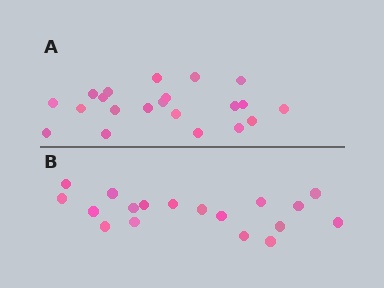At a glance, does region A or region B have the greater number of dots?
Region A (the top region) has more dots.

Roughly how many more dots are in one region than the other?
Region A has just a few more — roughly 2 or 3 more dots than region B.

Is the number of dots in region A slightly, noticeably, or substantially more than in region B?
Region A has only slightly more — the two regions are fairly close. The ratio is roughly 1.2 to 1.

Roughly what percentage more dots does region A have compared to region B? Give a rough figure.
About 15% more.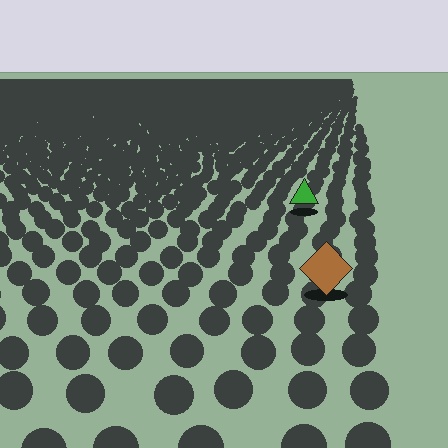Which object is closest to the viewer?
The brown diamond is closest. The texture marks near it are larger and more spread out.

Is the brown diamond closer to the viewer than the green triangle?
Yes. The brown diamond is closer — you can tell from the texture gradient: the ground texture is coarser near it.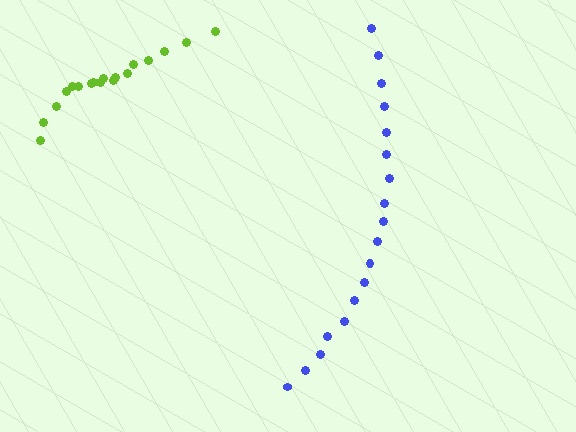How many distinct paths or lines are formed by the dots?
There are 2 distinct paths.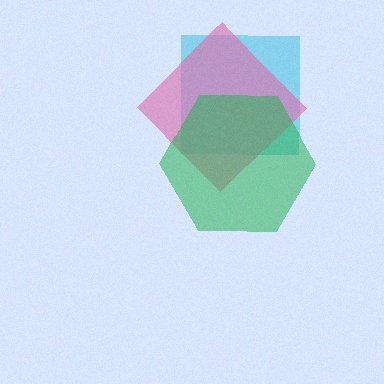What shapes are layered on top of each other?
The layered shapes are: a cyan square, a pink diamond, a green hexagon.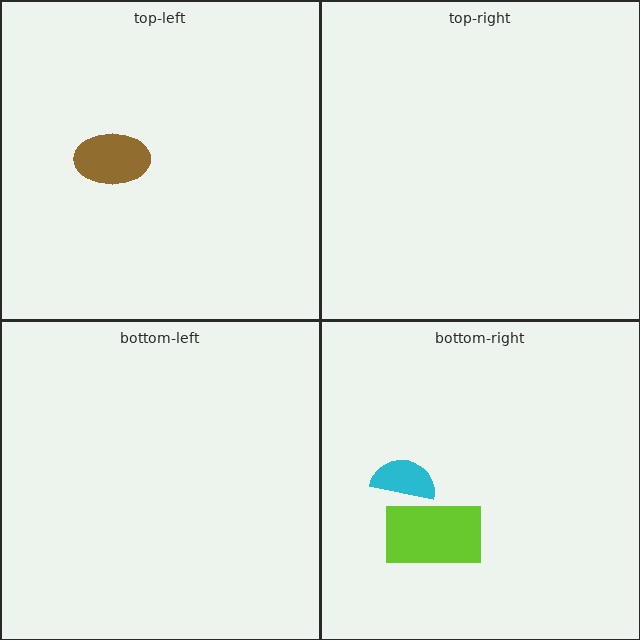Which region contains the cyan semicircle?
The bottom-right region.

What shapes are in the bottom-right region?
The cyan semicircle, the lime rectangle.